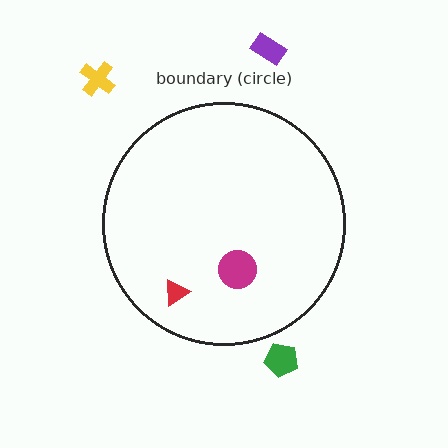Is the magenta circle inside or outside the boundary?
Inside.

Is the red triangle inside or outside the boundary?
Inside.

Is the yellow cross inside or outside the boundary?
Outside.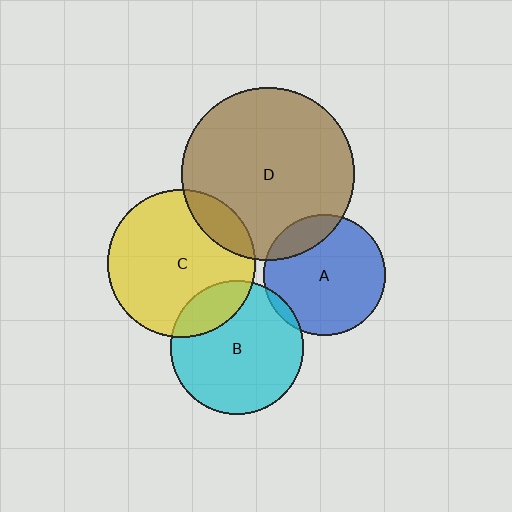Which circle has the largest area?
Circle D (brown).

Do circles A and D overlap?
Yes.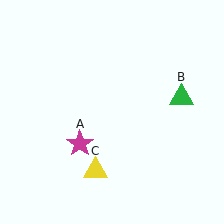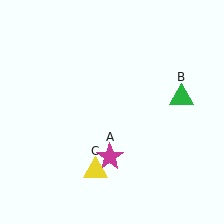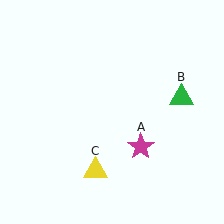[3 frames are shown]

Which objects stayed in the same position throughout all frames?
Green triangle (object B) and yellow triangle (object C) remained stationary.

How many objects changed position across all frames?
1 object changed position: magenta star (object A).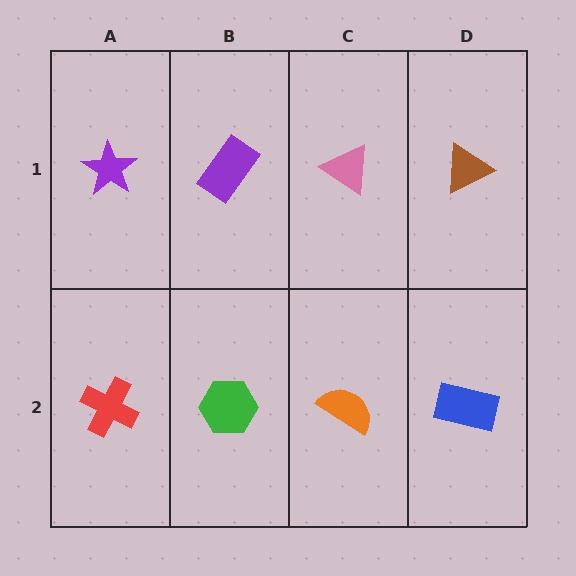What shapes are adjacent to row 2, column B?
A purple rectangle (row 1, column B), a red cross (row 2, column A), an orange semicircle (row 2, column C).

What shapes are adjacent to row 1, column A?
A red cross (row 2, column A), a purple rectangle (row 1, column B).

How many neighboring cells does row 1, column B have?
3.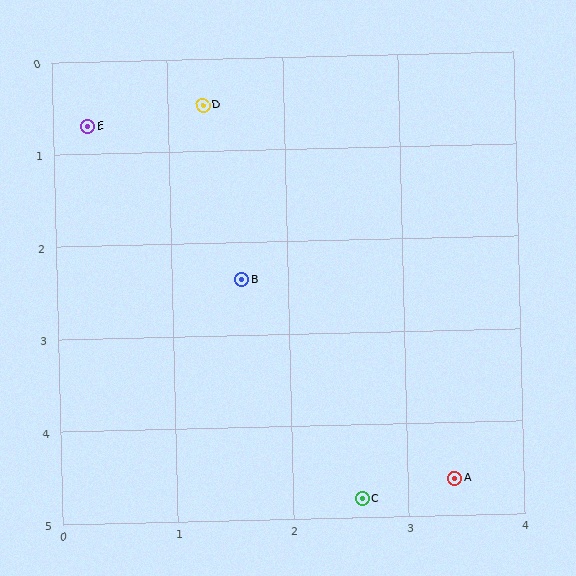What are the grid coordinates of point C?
Point C is at approximately (2.6, 4.8).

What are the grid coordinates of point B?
Point B is at approximately (1.6, 2.4).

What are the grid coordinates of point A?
Point A is at approximately (3.4, 4.6).